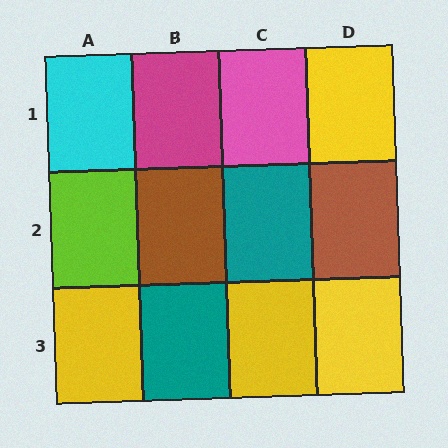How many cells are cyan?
1 cell is cyan.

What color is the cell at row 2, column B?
Brown.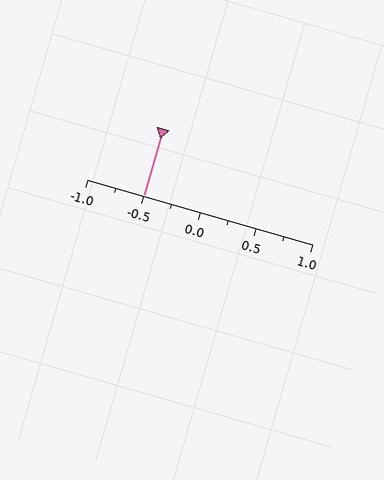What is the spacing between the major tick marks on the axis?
The major ticks are spaced 0.5 apart.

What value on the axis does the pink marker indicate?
The marker indicates approximately -0.5.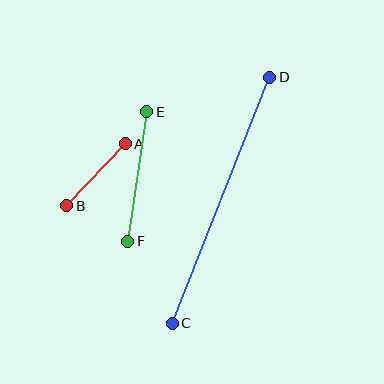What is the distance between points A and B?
The distance is approximately 85 pixels.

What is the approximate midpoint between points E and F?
The midpoint is at approximately (137, 176) pixels.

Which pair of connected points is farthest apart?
Points C and D are farthest apart.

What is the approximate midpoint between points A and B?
The midpoint is at approximately (96, 175) pixels.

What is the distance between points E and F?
The distance is approximately 131 pixels.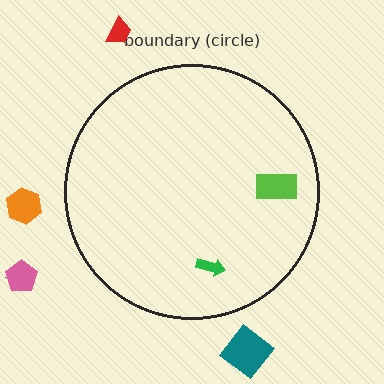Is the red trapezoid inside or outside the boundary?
Outside.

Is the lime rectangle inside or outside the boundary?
Inside.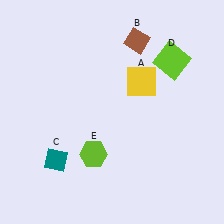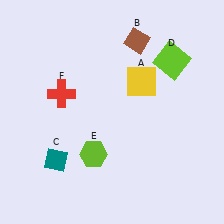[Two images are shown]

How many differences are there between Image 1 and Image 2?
There is 1 difference between the two images.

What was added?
A red cross (F) was added in Image 2.